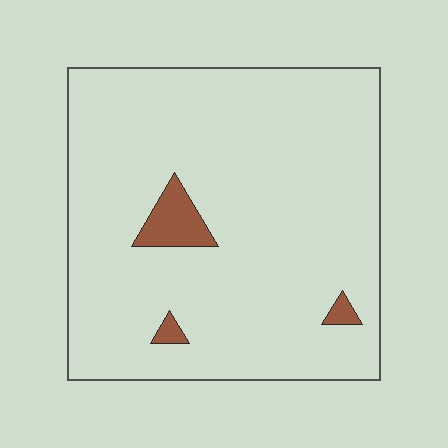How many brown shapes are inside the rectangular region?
3.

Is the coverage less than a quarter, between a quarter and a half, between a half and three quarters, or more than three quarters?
Less than a quarter.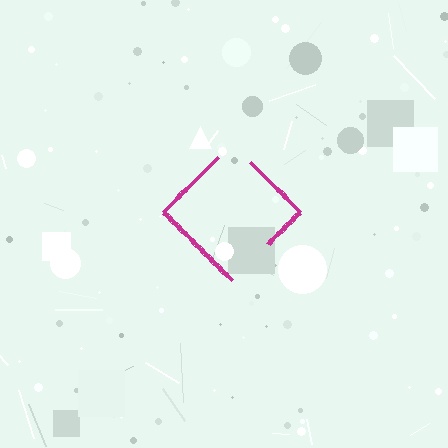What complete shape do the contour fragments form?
The contour fragments form a diamond.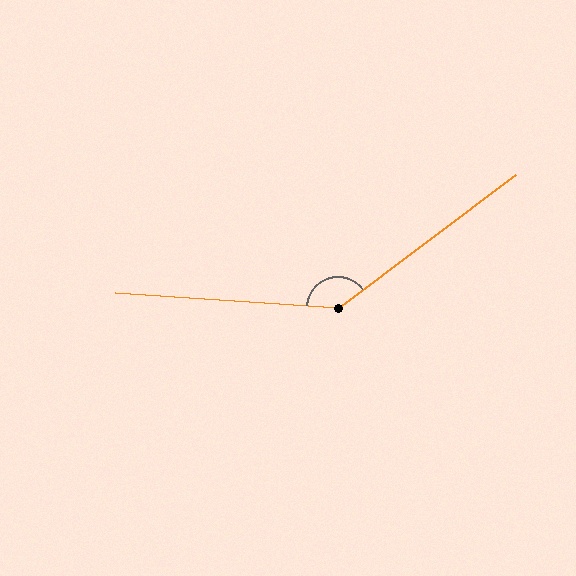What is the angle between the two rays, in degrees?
Approximately 139 degrees.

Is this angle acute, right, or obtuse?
It is obtuse.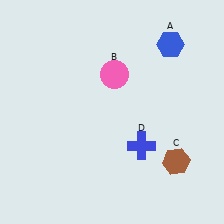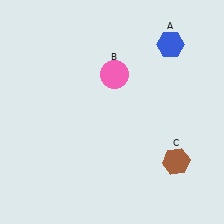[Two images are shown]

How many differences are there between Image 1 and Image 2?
There is 1 difference between the two images.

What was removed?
The blue cross (D) was removed in Image 2.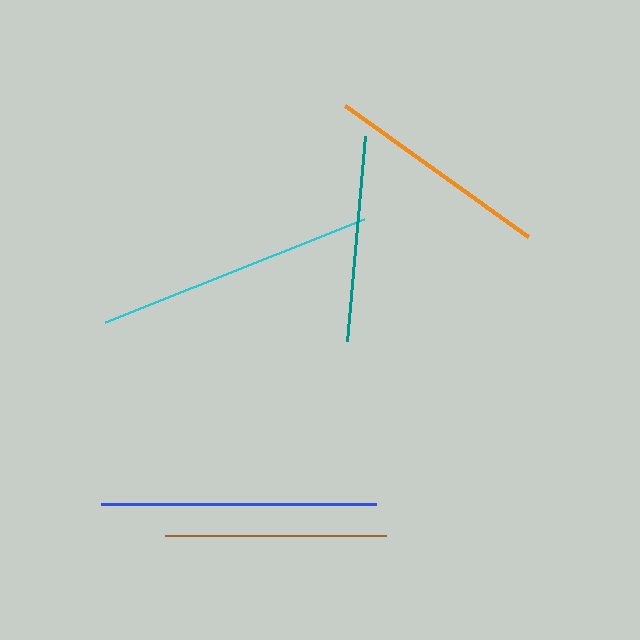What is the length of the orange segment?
The orange segment is approximately 225 pixels long.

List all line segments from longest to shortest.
From longest to shortest: cyan, blue, orange, brown, teal.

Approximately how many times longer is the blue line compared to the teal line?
The blue line is approximately 1.3 times the length of the teal line.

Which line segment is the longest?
The cyan line is the longest at approximately 280 pixels.